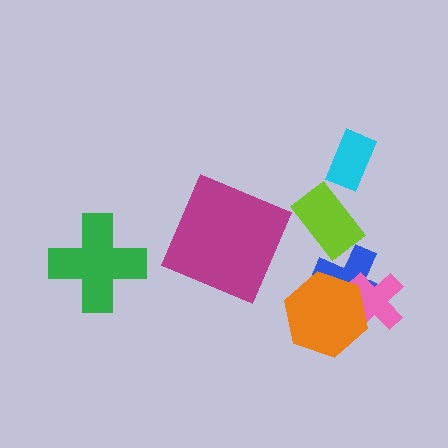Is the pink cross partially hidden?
Yes, it is partially covered by another shape.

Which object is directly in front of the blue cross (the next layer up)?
The pink cross is directly in front of the blue cross.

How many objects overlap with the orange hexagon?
2 objects overlap with the orange hexagon.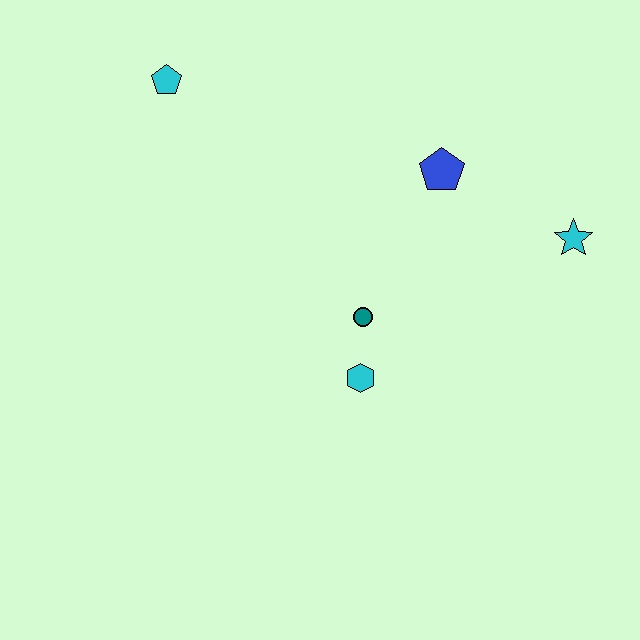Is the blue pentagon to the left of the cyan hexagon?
No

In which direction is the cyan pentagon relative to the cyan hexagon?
The cyan pentagon is above the cyan hexagon.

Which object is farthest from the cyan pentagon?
The cyan star is farthest from the cyan pentagon.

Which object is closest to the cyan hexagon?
The teal circle is closest to the cyan hexagon.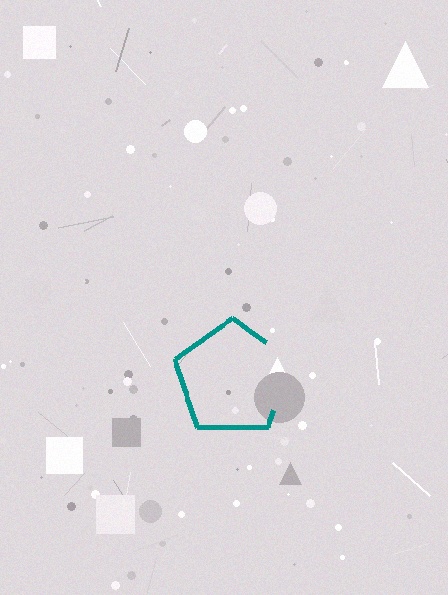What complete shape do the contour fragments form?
The contour fragments form a pentagon.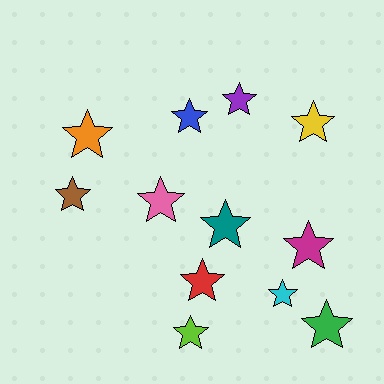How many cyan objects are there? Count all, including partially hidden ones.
There is 1 cyan object.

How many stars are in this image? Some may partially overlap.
There are 12 stars.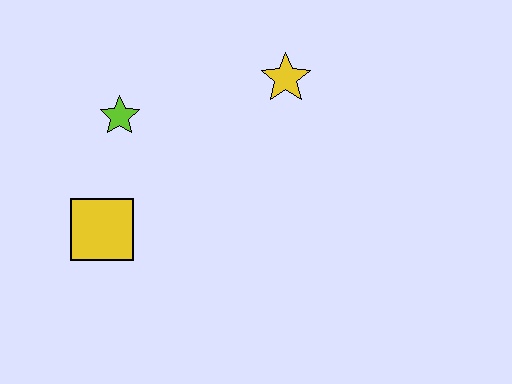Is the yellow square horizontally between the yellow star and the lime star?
No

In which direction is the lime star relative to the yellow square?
The lime star is above the yellow square.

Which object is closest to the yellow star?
The lime star is closest to the yellow star.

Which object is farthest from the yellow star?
The yellow square is farthest from the yellow star.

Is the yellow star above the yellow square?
Yes